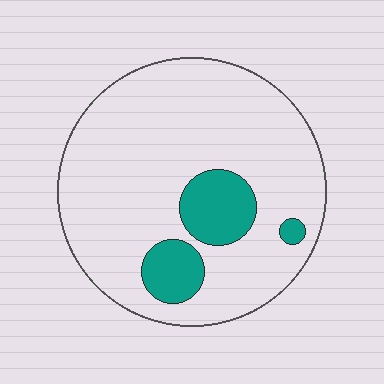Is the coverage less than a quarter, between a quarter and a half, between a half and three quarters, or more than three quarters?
Less than a quarter.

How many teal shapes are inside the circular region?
3.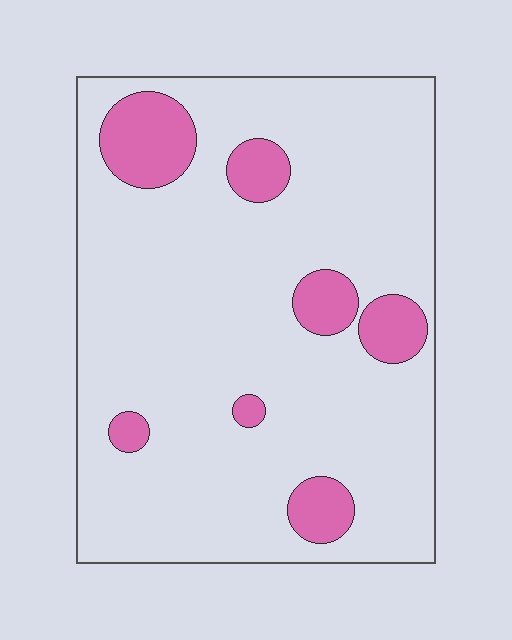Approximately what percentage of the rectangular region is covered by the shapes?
Approximately 15%.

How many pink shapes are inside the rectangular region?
7.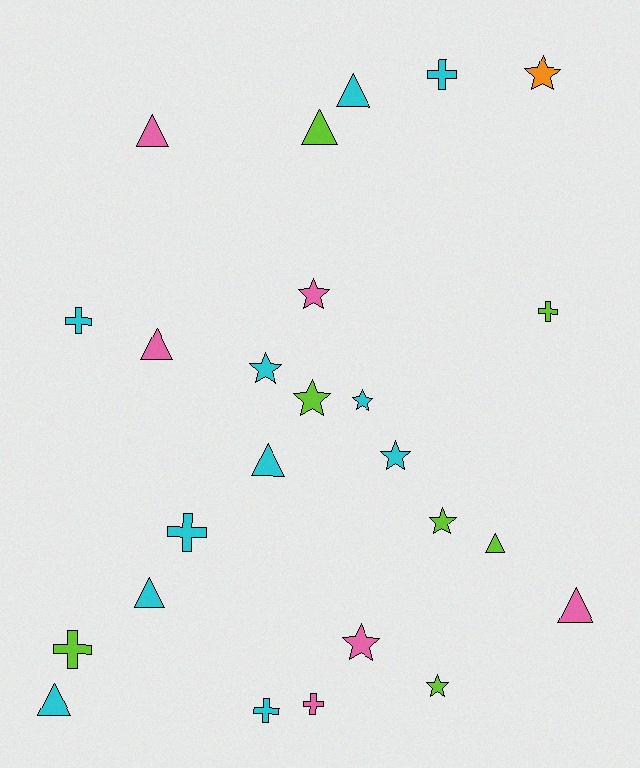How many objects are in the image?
There are 25 objects.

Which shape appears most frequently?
Star, with 9 objects.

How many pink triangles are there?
There are 3 pink triangles.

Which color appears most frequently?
Cyan, with 11 objects.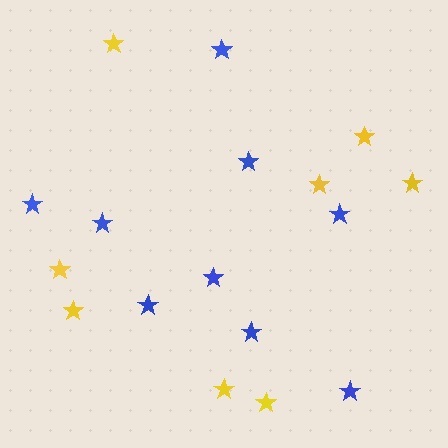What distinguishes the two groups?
There are 2 groups: one group of blue stars (9) and one group of yellow stars (8).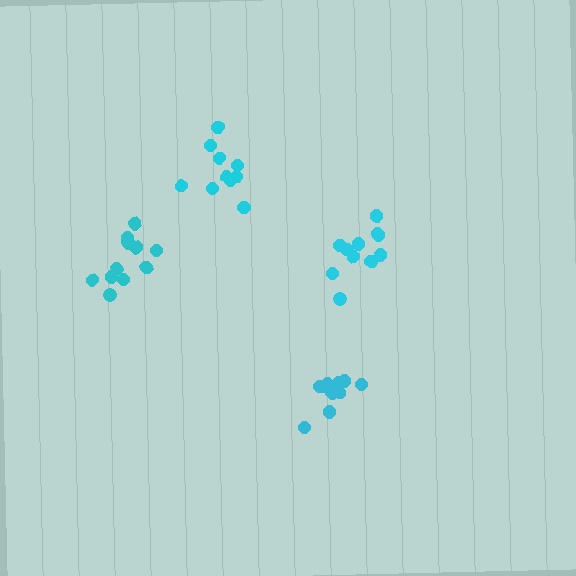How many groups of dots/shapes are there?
There are 4 groups.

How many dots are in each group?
Group 1: 11 dots, Group 2: 10 dots, Group 3: 10 dots, Group 4: 12 dots (43 total).